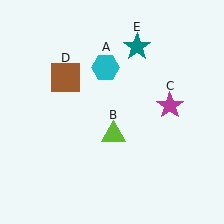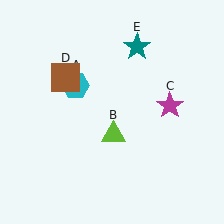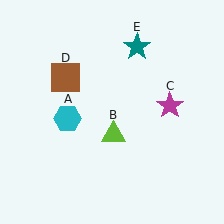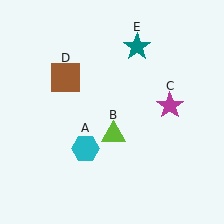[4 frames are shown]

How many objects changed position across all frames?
1 object changed position: cyan hexagon (object A).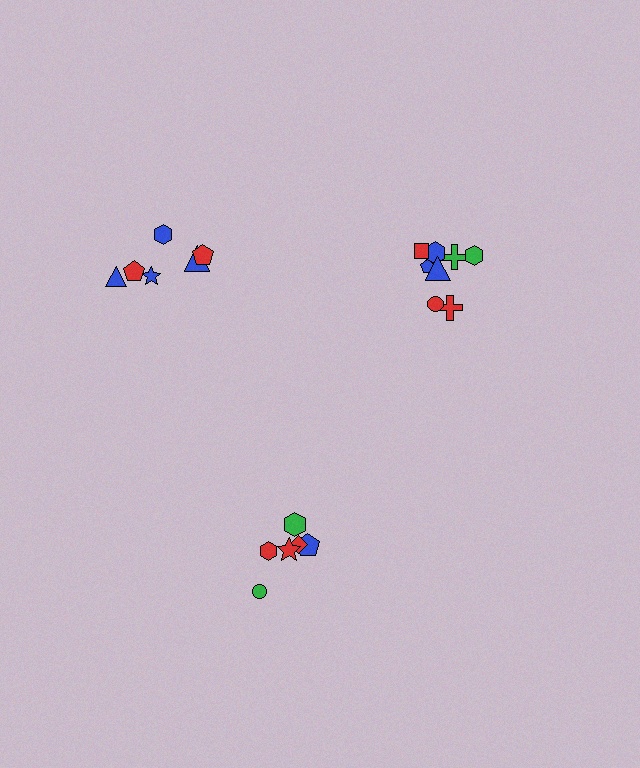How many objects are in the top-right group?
There are 8 objects.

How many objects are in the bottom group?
There are 6 objects.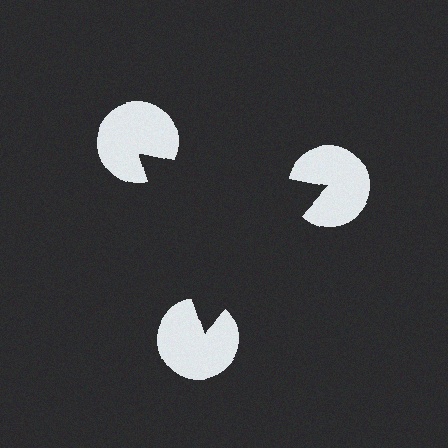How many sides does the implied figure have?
3 sides.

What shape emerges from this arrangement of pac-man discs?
An illusory triangle — its edges are inferred from the aligned wedge cuts in the pac-man discs, not physically drawn.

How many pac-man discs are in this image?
There are 3 — one at each vertex of the illusory triangle.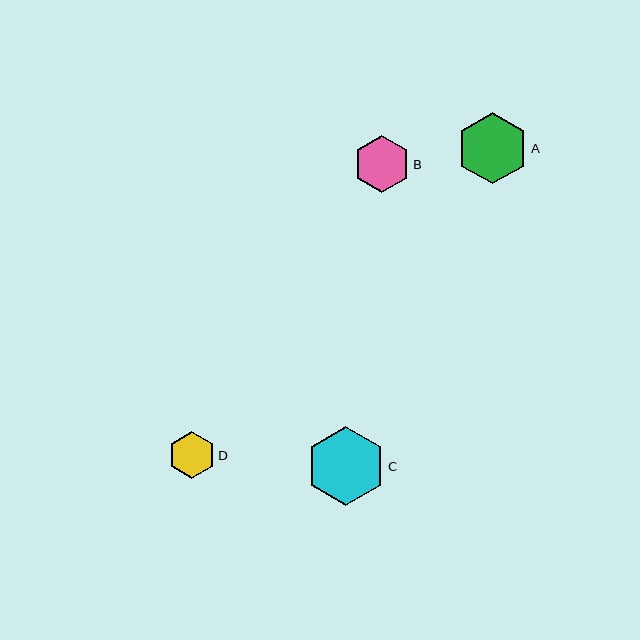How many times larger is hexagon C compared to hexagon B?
Hexagon C is approximately 1.4 times the size of hexagon B.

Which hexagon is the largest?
Hexagon C is the largest with a size of approximately 79 pixels.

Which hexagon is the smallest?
Hexagon D is the smallest with a size of approximately 48 pixels.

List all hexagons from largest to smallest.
From largest to smallest: C, A, B, D.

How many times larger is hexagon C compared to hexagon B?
Hexagon C is approximately 1.4 times the size of hexagon B.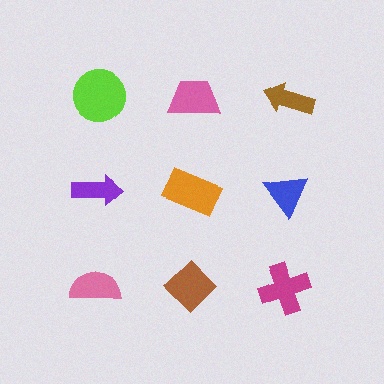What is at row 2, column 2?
An orange rectangle.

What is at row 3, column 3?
A magenta cross.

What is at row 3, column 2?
A brown diamond.